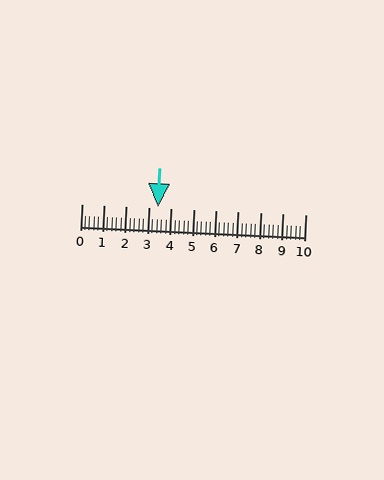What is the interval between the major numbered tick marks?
The major tick marks are spaced 1 units apart.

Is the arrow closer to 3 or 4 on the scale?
The arrow is closer to 3.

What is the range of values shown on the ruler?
The ruler shows values from 0 to 10.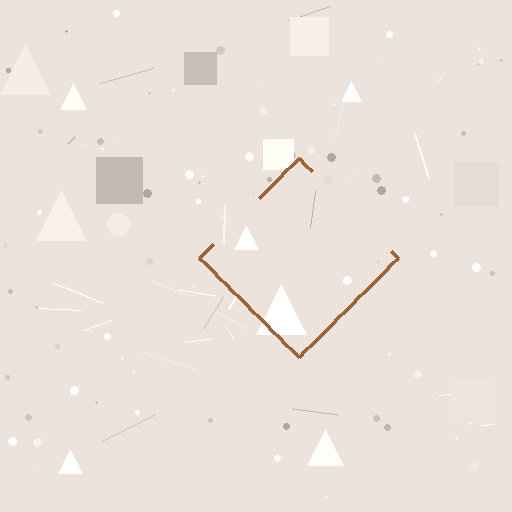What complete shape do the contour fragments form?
The contour fragments form a diamond.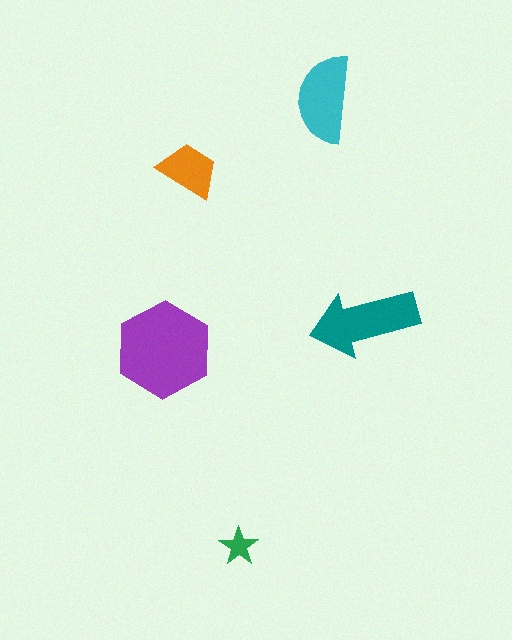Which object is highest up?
The cyan semicircle is topmost.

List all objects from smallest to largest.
The green star, the orange trapezoid, the cyan semicircle, the teal arrow, the purple hexagon.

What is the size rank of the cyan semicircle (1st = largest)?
3rd.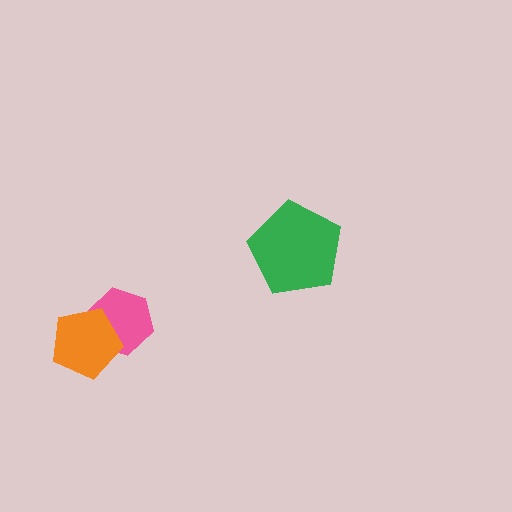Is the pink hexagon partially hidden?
Yes, it is partially covered by another shape.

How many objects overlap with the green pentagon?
0 objects overlap with the green pentagon.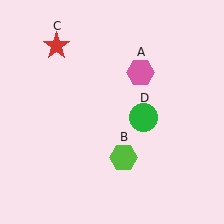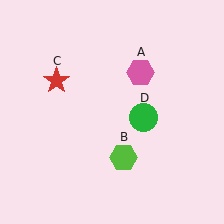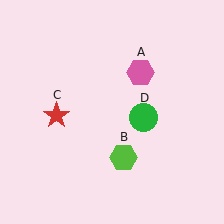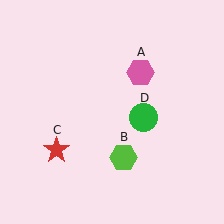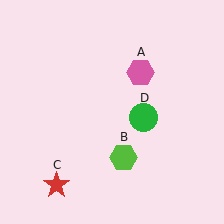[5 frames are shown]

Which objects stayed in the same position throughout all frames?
Pink hexagon (object A) and lime hexagon (object B) and green circle (object D) remained stationary.